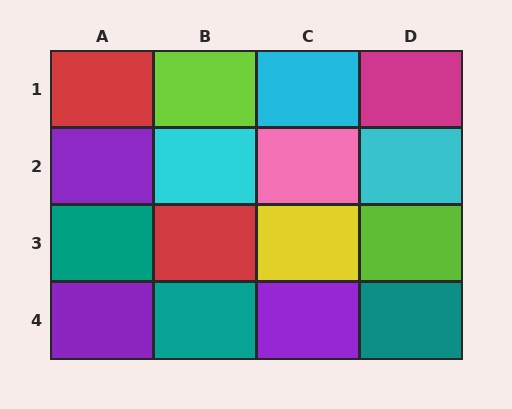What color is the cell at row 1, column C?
Cyan.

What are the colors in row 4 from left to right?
Purple, teal, purple, teal.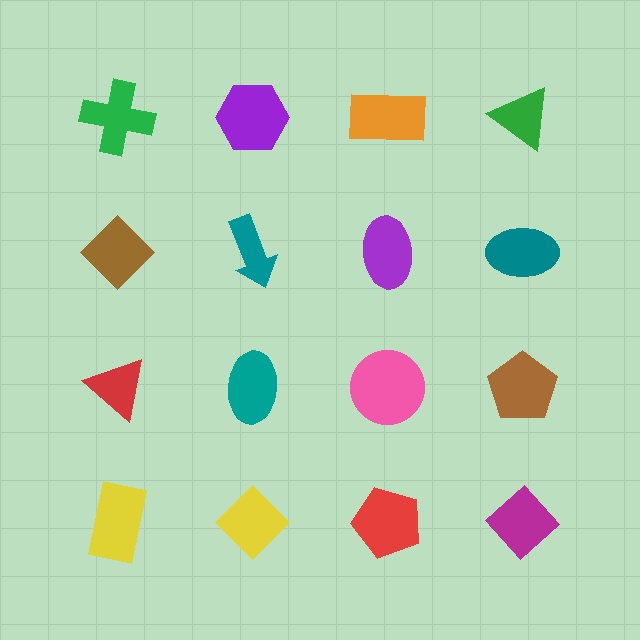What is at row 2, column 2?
A teal arrow.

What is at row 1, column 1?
A green cross.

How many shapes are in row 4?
4 shapes.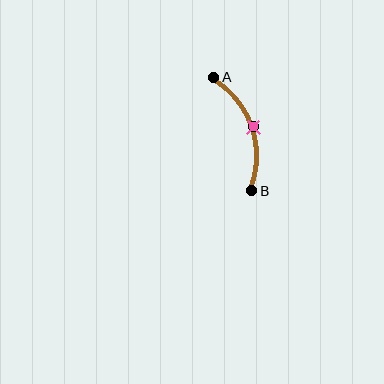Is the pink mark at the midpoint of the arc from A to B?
Yes. The pink mark lies on the arc at equal arc-length from both A and B — it is the arc midpoint.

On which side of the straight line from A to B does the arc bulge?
The arc bulges to the right of the straight line connecting A and B.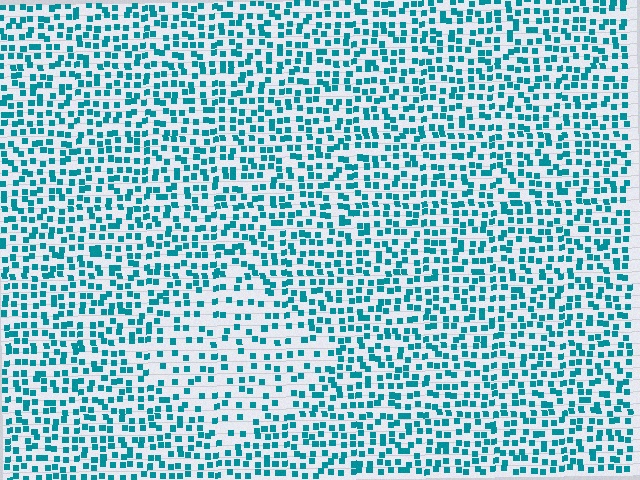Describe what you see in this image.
The image contains small teal elements arranged at two different densities. A diamond-shaped region is visible where the elements are less densely packed than the surrounding area.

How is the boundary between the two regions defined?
The boundary is defined by a change in element density (approximately 1.8x ratio). All elements are the same color, size, and shape.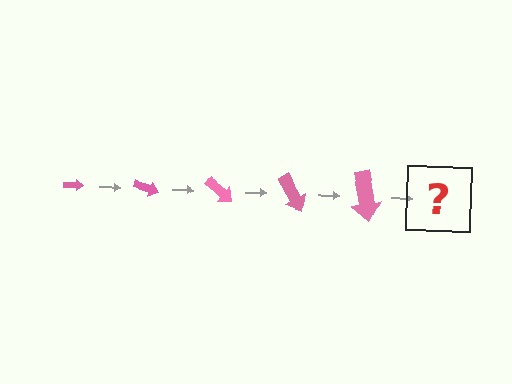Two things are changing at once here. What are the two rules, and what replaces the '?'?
The two rules are that the arrow grows larger each step and it rotates 20 degrees each step. The '?' should be an arrow, larger than the previous one and rotated 100 degrees from the start.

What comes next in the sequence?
The next element should be an arrow, larger than the previous one and rotated 100 degrees from the start.